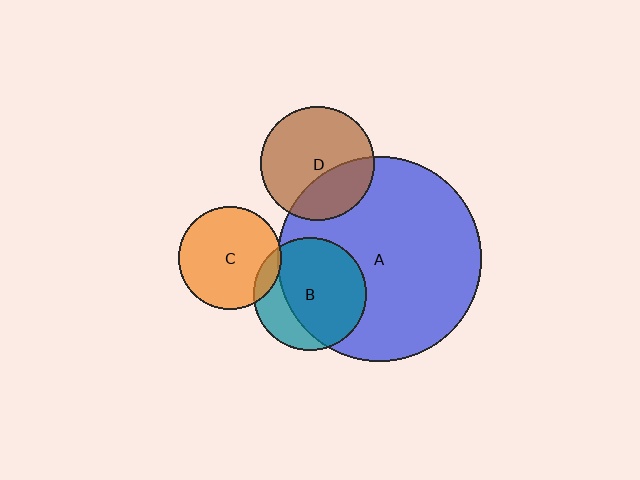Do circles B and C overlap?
Yes.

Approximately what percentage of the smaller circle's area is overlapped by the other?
Approximately 10%.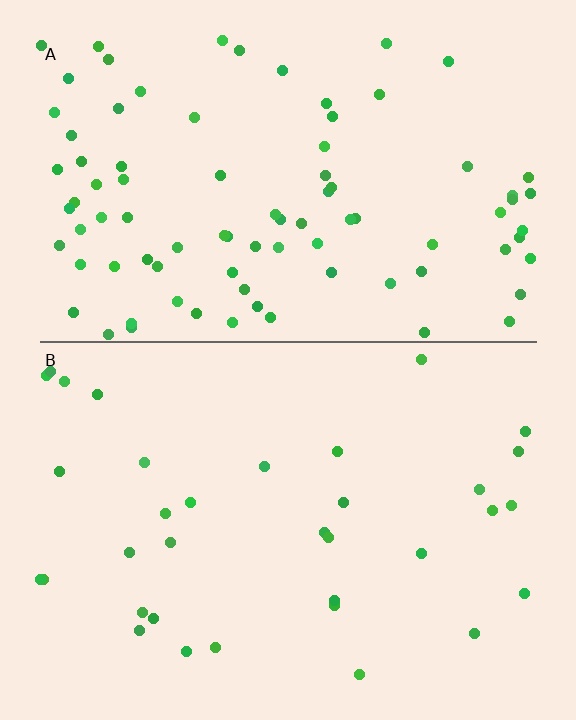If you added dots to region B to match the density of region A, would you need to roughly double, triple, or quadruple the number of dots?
Approximately triple.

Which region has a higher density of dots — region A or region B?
A (the top).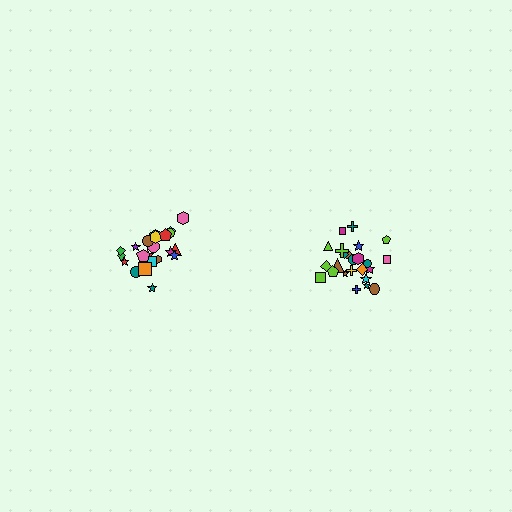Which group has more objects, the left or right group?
The right group.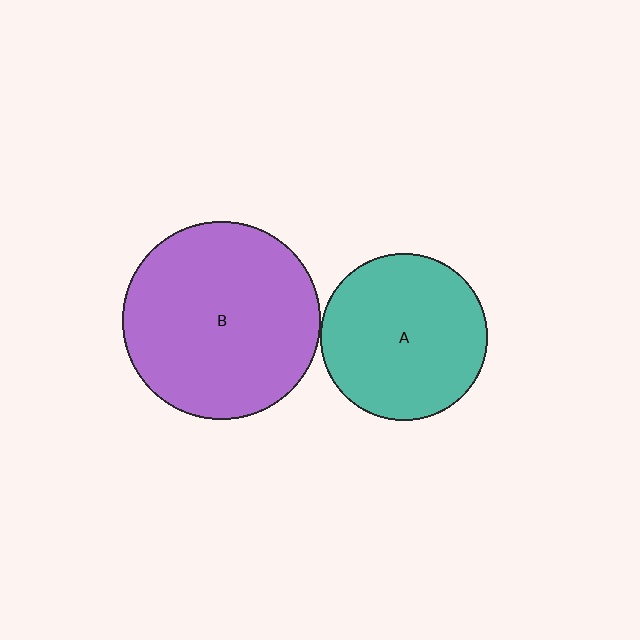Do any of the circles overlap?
No, none of the circles overlap.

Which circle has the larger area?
Circle B (purple).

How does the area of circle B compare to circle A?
Approximately 1.4 times.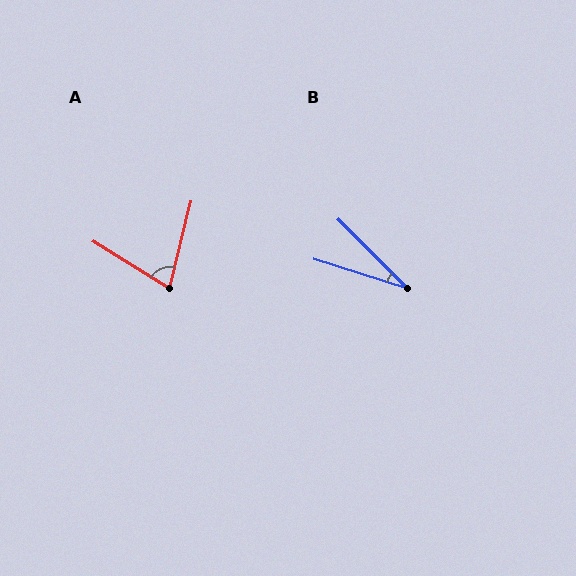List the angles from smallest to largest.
B (27°), A (72°).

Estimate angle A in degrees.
Approximately 72 degrees.